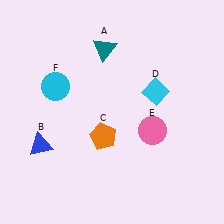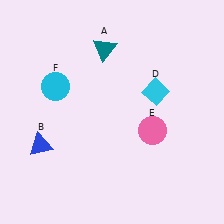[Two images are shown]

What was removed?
The orange pentagon (C) was removed in Image 2.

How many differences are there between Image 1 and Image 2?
There is 1 difference between the two images.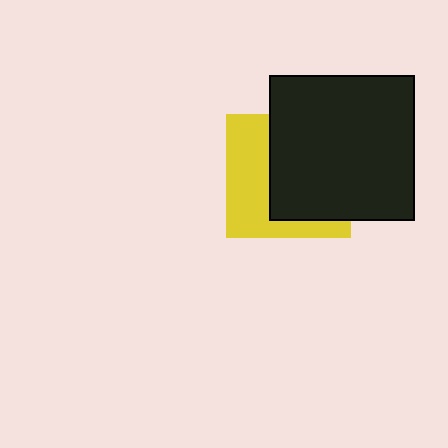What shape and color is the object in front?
The object in front is a black square.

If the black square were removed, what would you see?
You would see the complete yellow square.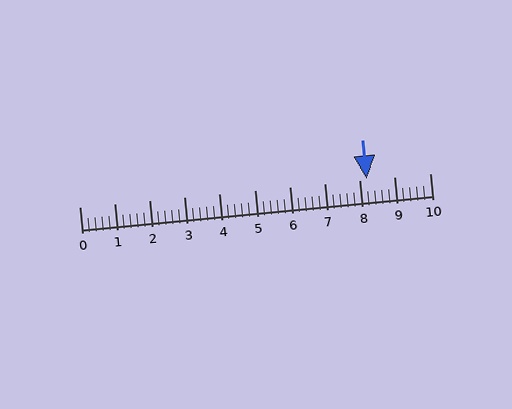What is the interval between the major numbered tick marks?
The major tick marks are spaced 1 units apart.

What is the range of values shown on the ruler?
The ruler shows values from 0 to 10.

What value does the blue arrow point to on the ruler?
The blue arrow points to approximately 8.2.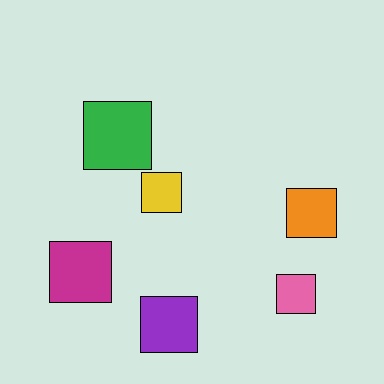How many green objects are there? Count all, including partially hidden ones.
There is 1 green object.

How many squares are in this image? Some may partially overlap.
There are 6 squares.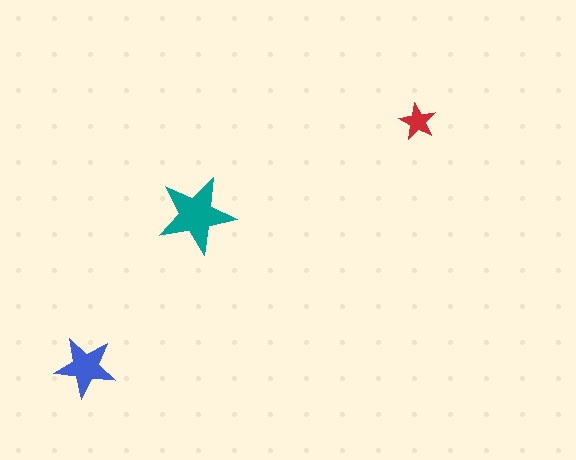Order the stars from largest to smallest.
the teal one, the blue one, the red one.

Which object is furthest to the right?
The red star is rightmost.